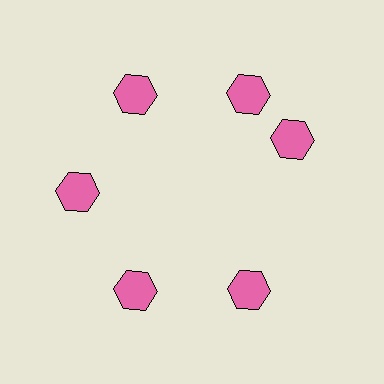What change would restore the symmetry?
The symmetry would be restored by rotating it back into even spacing with its neighbors so that all 6 hexagons sit at equal angles and equal distance from the center.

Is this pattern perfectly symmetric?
No. The 6 pink hexagons are arranged in a ring, but one element near the 3 o'clock position is rotated out of alignment along the ring, breaking the 6-fold rotational symmetry.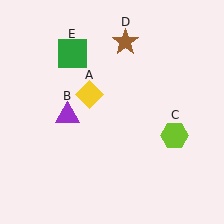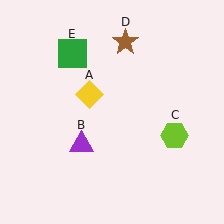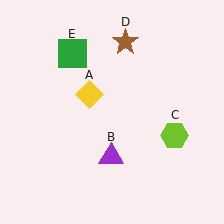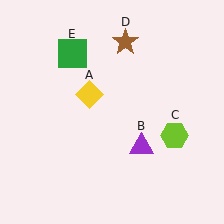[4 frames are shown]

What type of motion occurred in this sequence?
The purple triangle (object B) rotated counterclockwise around the center of the scene.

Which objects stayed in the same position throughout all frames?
Yellow diamond (object A) and lime hexagon (object C) and brown star (object D) and green square (object E) remained stationary.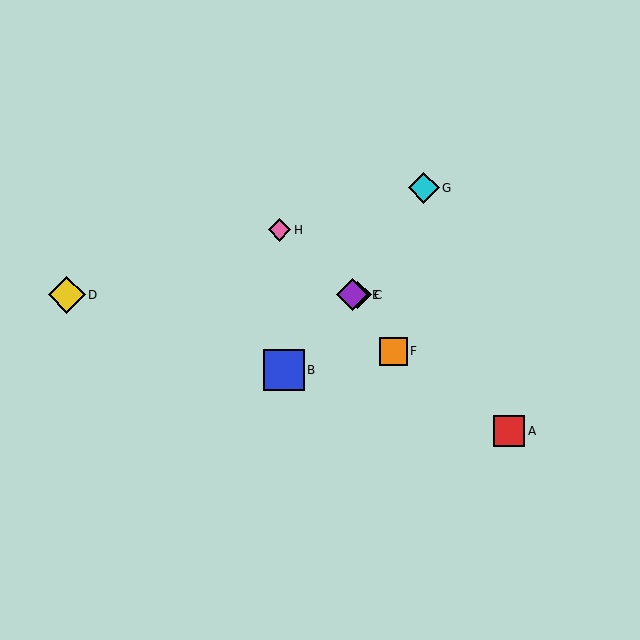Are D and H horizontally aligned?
No, D is at y≈295 and H is at y≈230.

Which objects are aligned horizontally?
Objects C, D, E are aligned horizontally.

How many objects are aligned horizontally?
3 objects (C, D, E) are aligned horizontally.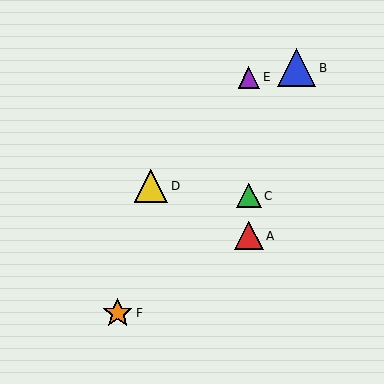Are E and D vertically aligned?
No, E is at x≈249 and D is at x≈151.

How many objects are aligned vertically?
3 objects (A, C, E) are aligned vertically.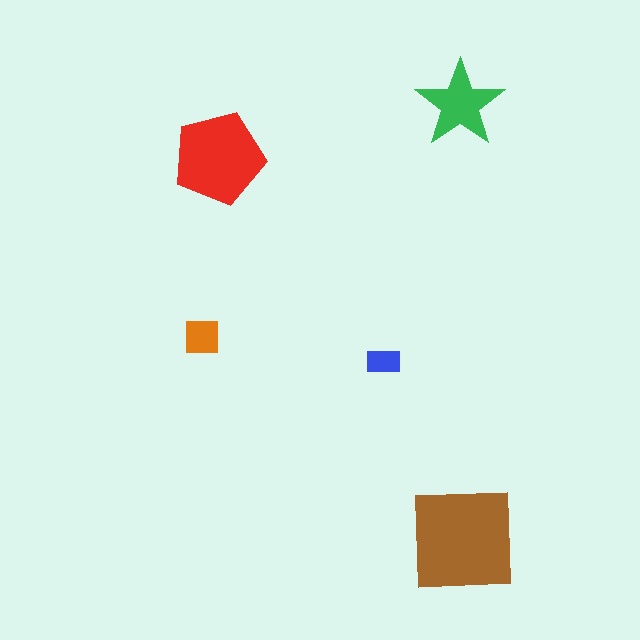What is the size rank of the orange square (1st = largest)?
4th.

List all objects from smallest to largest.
The blue rectangle, the orange square, the green star, the red pentagon, the brown square.